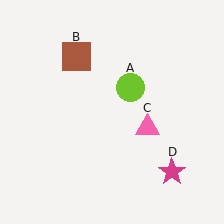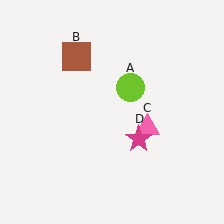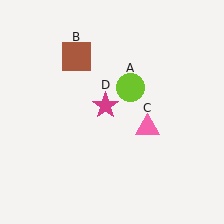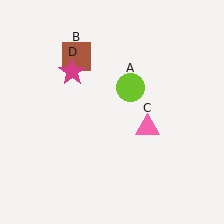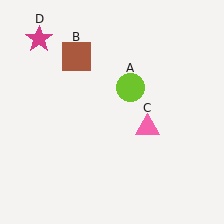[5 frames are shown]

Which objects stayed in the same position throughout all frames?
Lime circle (object A) and brown square (object B) and pink triangle (object C) remained stationary.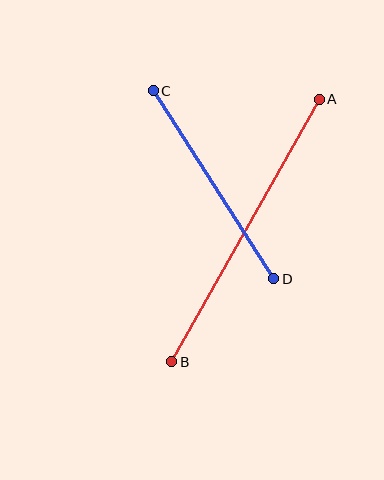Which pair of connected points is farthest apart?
Points A and B are farthest apart.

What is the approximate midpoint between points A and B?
The midpoint is at approximately (246, 231) pixels.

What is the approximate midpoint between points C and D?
The midpoint is at approximately (213, 185) pixels.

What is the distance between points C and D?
The distance is approximately 223 pixels.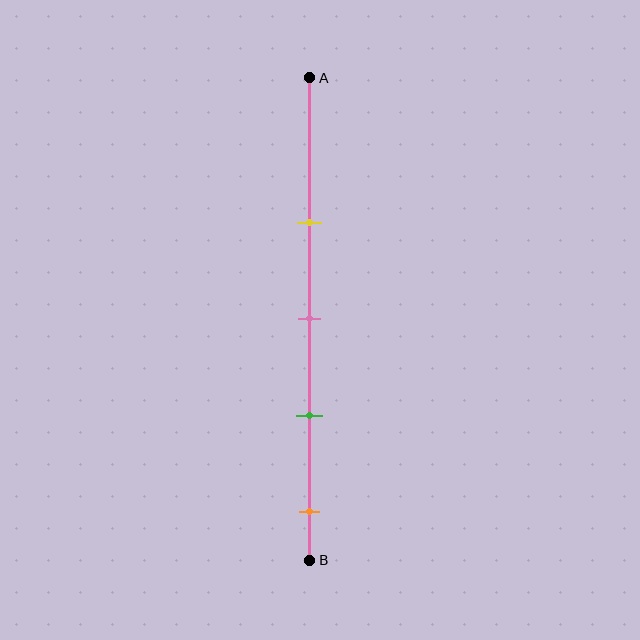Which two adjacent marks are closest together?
The pink and green marks are the closest adjacent pair.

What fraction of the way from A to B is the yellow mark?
The yellow mark is approximately 30% (0.3) of the way from A to B.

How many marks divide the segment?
There are 4 marks dividing the segment.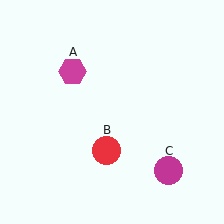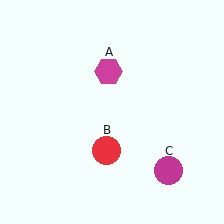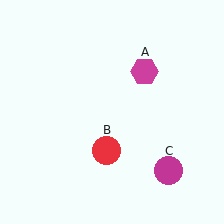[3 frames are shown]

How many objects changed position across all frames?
1 object changed position: magenta hexagon (object A).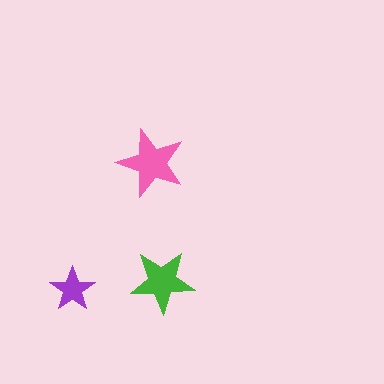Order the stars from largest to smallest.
the pink one, the green one, the purple one.